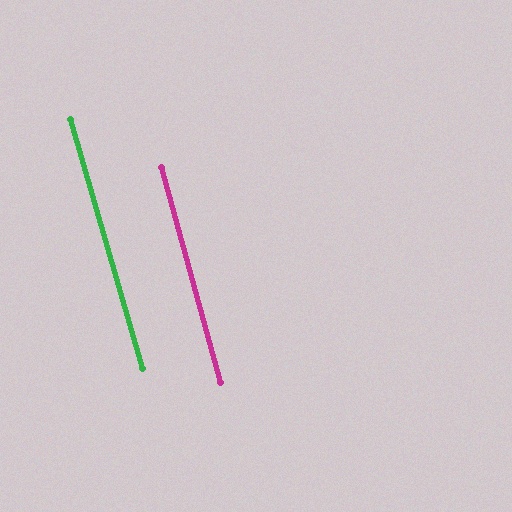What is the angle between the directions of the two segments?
Approximately 1 degree.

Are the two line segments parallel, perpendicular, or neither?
Parallel — their directions differ by only 0.7°.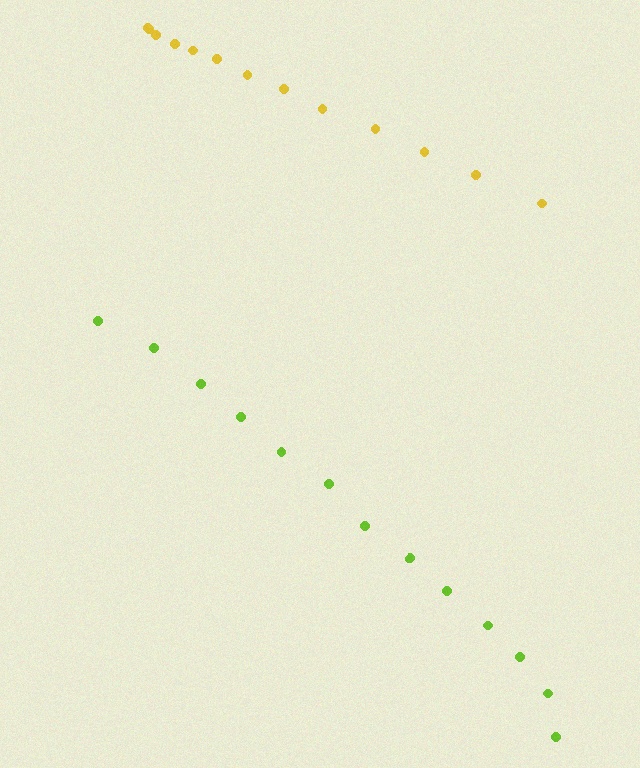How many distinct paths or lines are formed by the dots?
There are 2 distinct paths.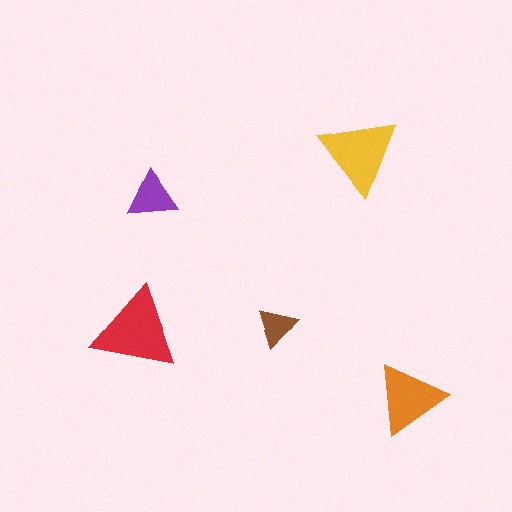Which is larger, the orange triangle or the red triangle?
The red one.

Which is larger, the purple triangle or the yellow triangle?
The yellow one.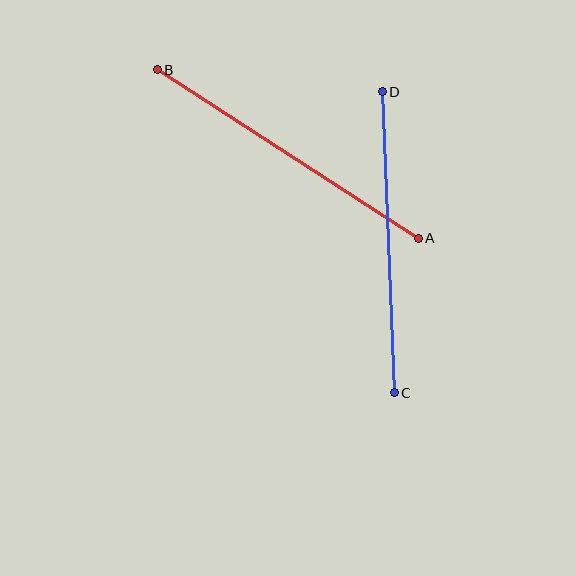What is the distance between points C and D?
The distance is approximately 301 pixels.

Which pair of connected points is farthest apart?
Points A and B are farthest apart.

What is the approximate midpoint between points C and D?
The midpoint is at approximately (388, 242) pixels.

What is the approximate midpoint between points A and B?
The midpoint is at approximately (288, 154) pixels.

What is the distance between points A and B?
The distance is approximately 311 pixels.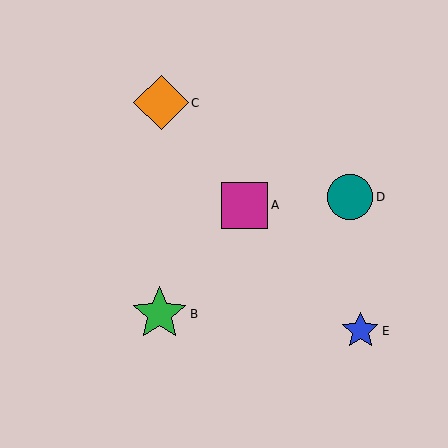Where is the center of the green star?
The center of the green star is at (160, 314).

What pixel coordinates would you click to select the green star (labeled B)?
Click at (160, 314) to select the green star B.